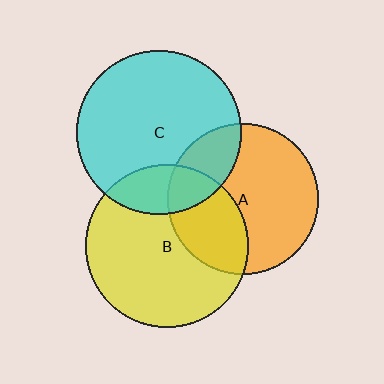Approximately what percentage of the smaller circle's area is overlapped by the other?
Approximately 20%.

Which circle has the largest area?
Circle C (cyan).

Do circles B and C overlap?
Yes.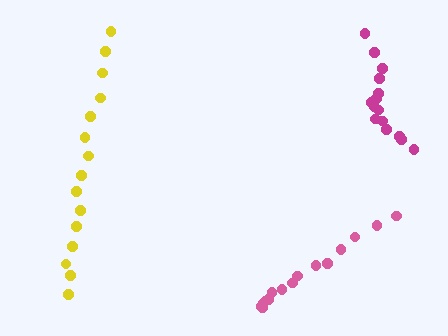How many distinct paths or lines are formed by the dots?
There are 3 distinct paths.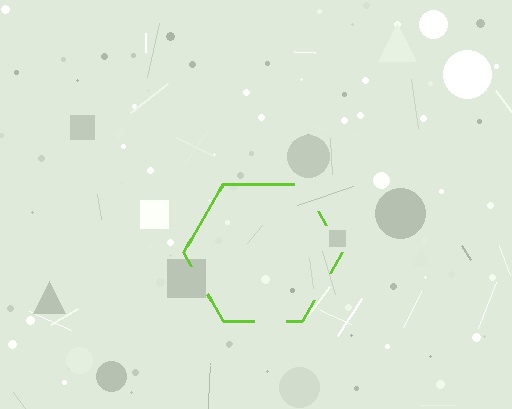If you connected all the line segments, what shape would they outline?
They would outline a hexagon.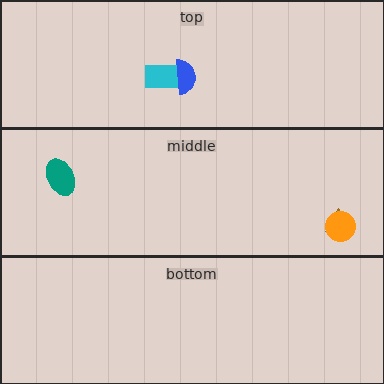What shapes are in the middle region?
The brown triangle, the teal ellipse, the orange circle.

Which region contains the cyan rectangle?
The top region.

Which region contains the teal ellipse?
The middle region.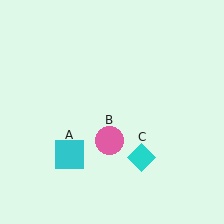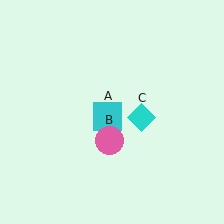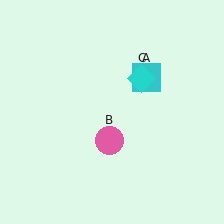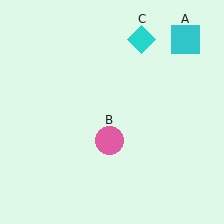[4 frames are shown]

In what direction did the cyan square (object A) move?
The cyan square (object A) moved up and to the right.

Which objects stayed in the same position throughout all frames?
Pink circle (object B) remained stationary.